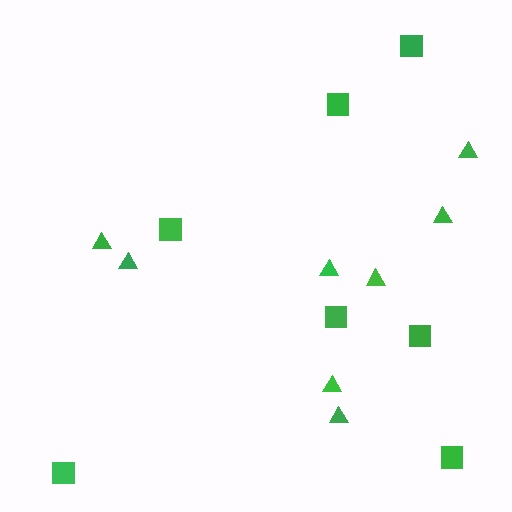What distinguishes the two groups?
There are 2 groups: one group of squares (7) and one group of triangles (8).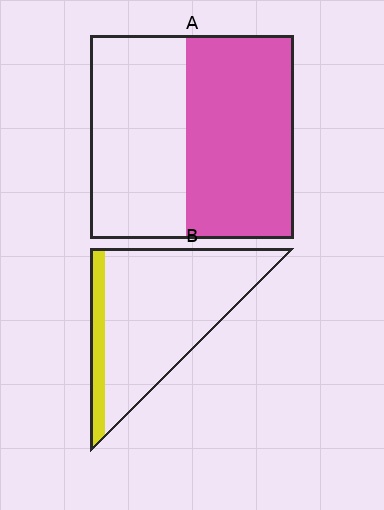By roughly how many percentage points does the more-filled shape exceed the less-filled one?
By roughly 40 percentage points (A over B).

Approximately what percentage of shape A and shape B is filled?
A is approximately 55% and B is approximately 15%.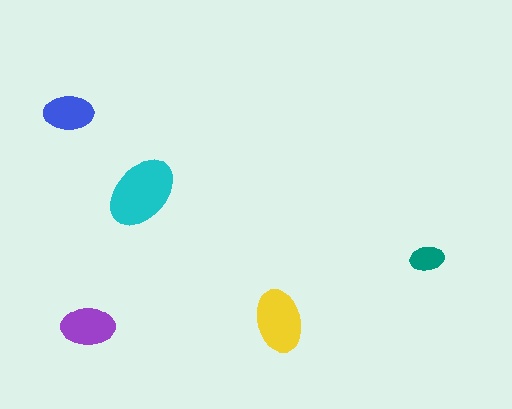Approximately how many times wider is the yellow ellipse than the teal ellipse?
About 2 times wider.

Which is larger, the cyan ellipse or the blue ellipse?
The cyan one.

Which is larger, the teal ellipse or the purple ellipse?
The purple one.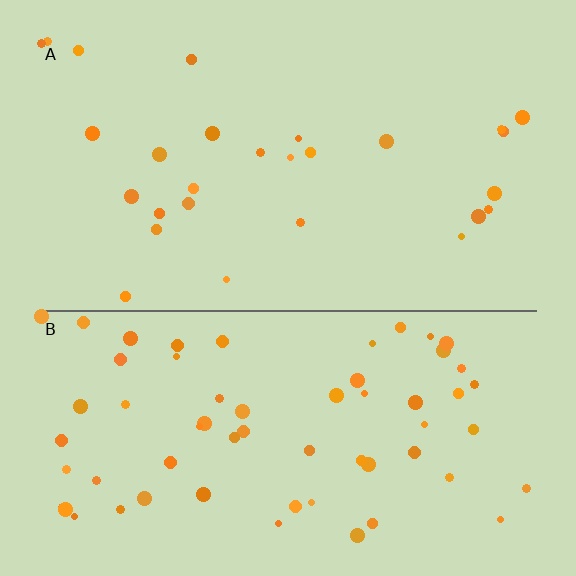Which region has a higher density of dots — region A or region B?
B (the bottom).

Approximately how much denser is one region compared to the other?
Approximately 2.2× — region B over region A.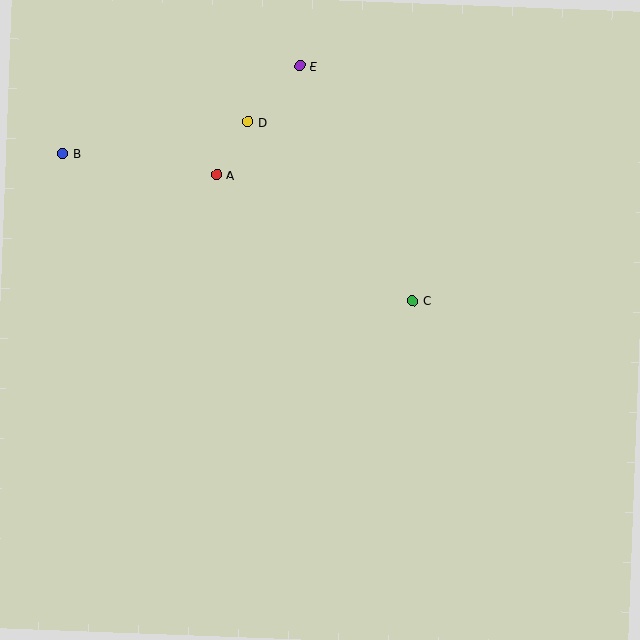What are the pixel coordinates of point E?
Point E is at (300, 66).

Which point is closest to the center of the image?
Point C at (413, 301) is closest to the center.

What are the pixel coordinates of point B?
Point B is at (63, 153).